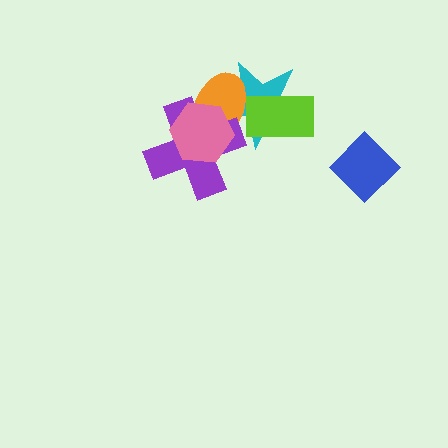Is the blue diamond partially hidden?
No, no other shape covers it.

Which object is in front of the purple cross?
The pink hexagon is in front of the purple cross.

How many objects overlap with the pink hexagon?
3 objects overlap with the pink hexagon.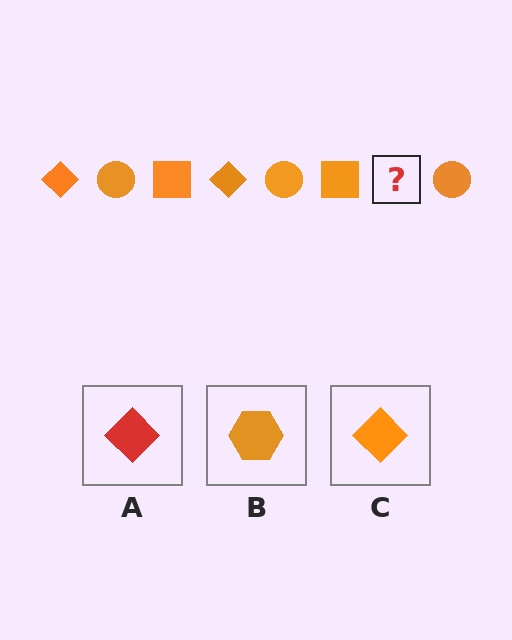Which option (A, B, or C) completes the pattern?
C.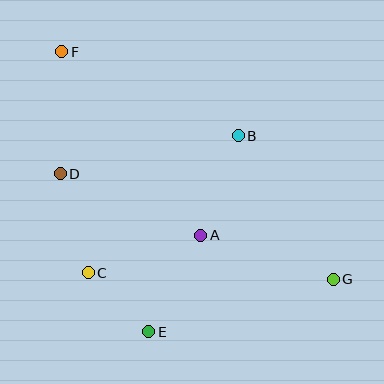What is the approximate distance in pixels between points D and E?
The distance between D and E is approximately 181 pixels.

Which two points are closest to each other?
Points C and E are closest to each other.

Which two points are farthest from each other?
Points F and G are farthest from each other.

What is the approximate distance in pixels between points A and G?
The distance between A and G is approximately 140 pixels.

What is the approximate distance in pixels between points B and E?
The distance between B and E is approximately 216 pixels.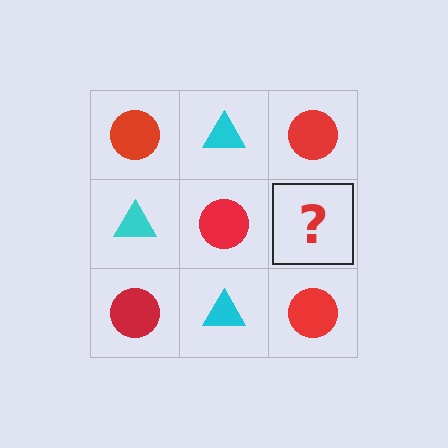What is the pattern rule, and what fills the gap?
The rule is that it alternates red circle and cyan triangle in a checkerboard pattern. The gap should be filled with a cyan triangle.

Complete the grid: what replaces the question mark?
The question mark should be replaced with a cyan triangle.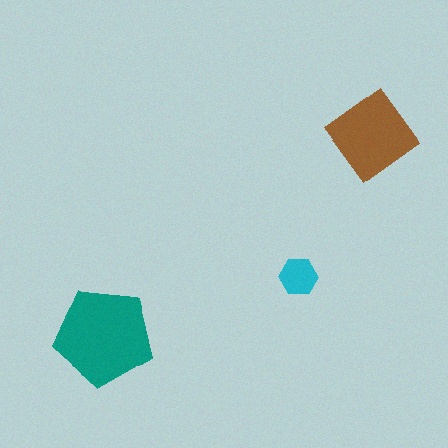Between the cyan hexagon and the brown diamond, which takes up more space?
The brown diamond.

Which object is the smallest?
The cyan hexagon.